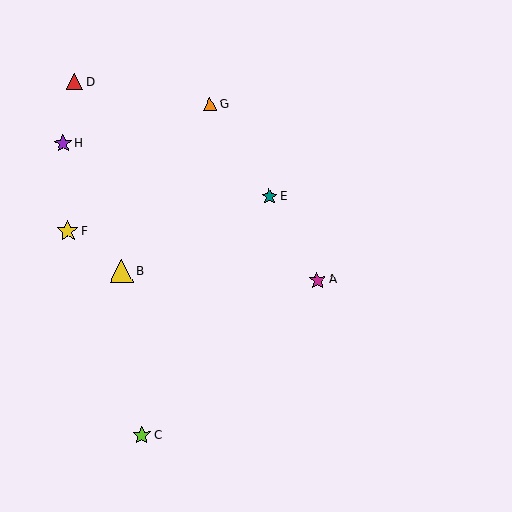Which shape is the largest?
The yellow triangle (labeled B) is the largest.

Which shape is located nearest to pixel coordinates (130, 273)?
The yellow triangle (labeled B) at (122, 271) is nearest to that location.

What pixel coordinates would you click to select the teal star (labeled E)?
Click at (269, 196) to select the teal star E.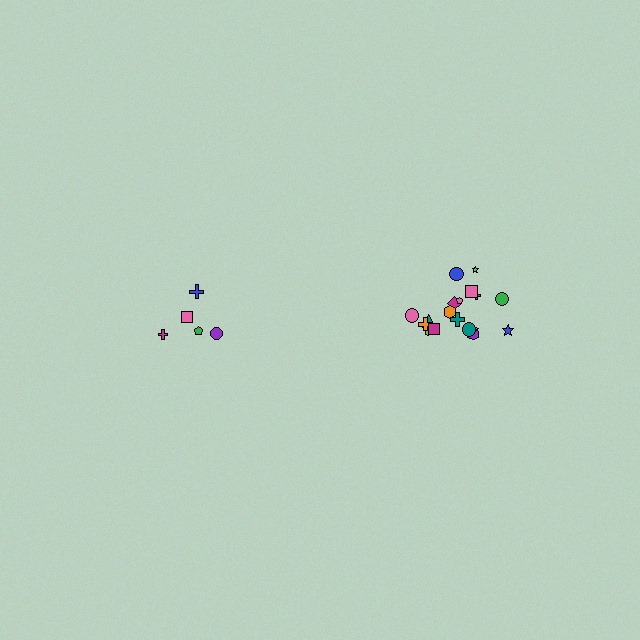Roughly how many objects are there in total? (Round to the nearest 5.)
Roughly 25 objects in total.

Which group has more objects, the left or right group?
The right group.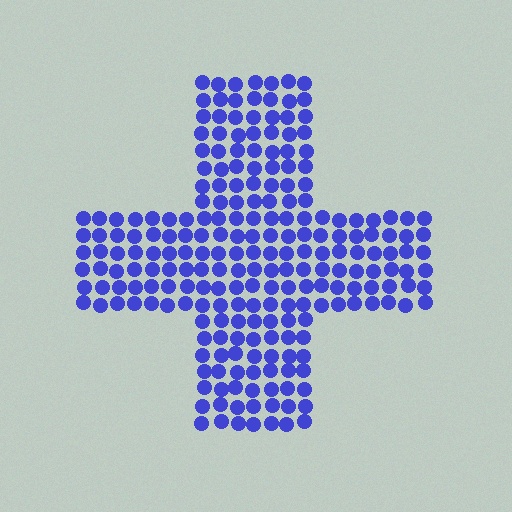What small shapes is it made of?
It is made of small circles.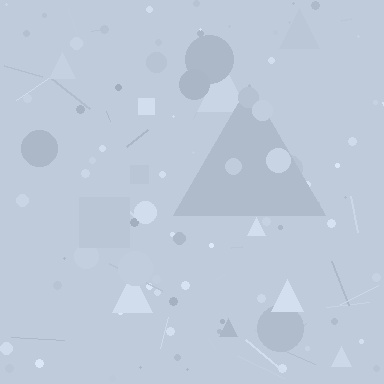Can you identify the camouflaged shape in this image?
The camouflaged shape is a triangle.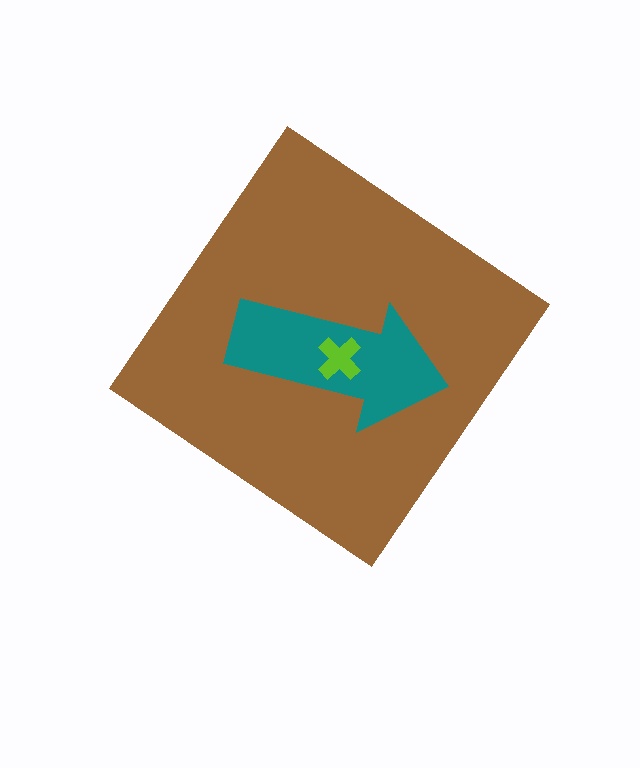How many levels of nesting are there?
3.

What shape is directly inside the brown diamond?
The teal arrow.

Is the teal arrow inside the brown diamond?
Yes.